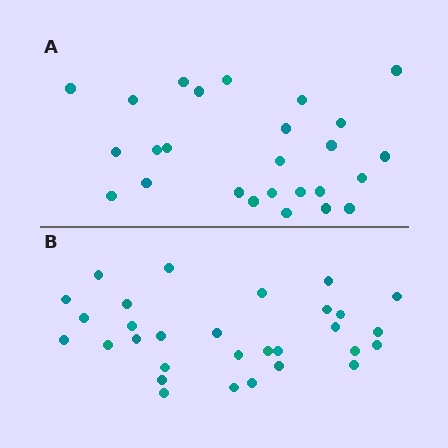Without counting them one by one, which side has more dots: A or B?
Region B (the bottom region) has more dots.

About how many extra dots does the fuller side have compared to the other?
Region B has about 4 more dots than region A.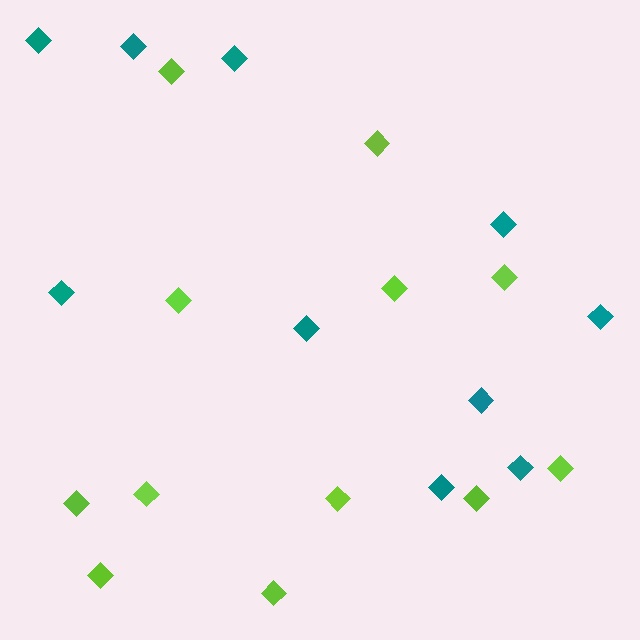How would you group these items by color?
There are 2 groups: one group of lime diamonds (12) and one group of teal diamonds (10).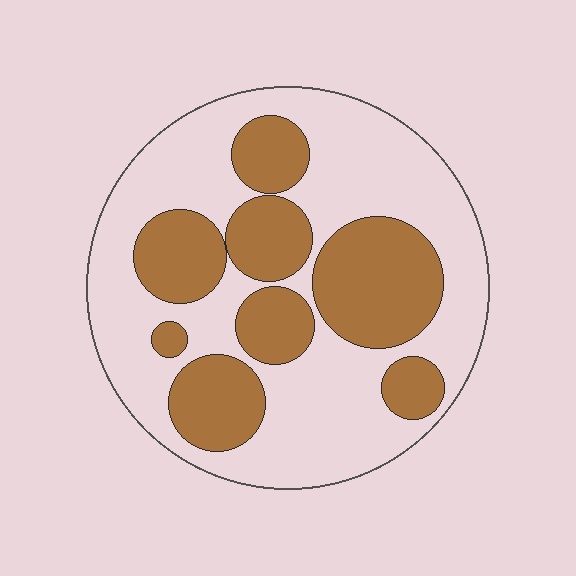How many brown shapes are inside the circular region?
8.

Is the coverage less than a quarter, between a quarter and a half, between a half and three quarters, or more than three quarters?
Between a quarter and a half.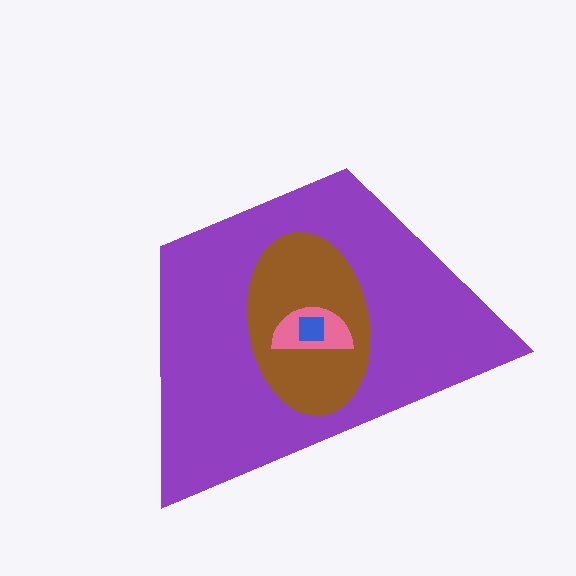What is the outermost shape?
The purple trapezoid.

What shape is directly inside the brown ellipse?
The pink semicircle.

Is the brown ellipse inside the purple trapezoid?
Yes.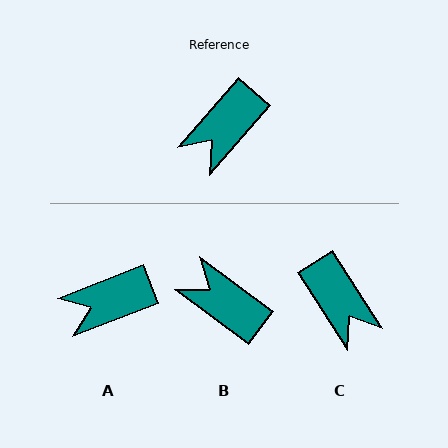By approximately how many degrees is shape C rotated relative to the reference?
Approximately 73 degrees counter-clockwise.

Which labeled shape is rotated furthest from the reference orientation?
B, about 86 degrees away.